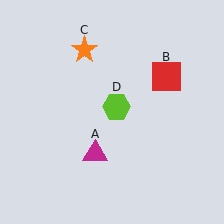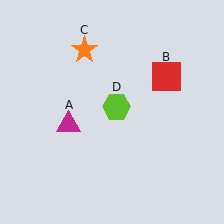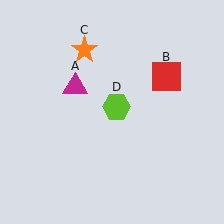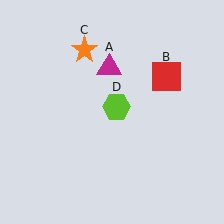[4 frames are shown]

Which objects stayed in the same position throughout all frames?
Red square (object B) and orange star (object C) and lime hexagon (object D) remained stationary.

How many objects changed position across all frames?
1 object changed position: magenta triangle (object A).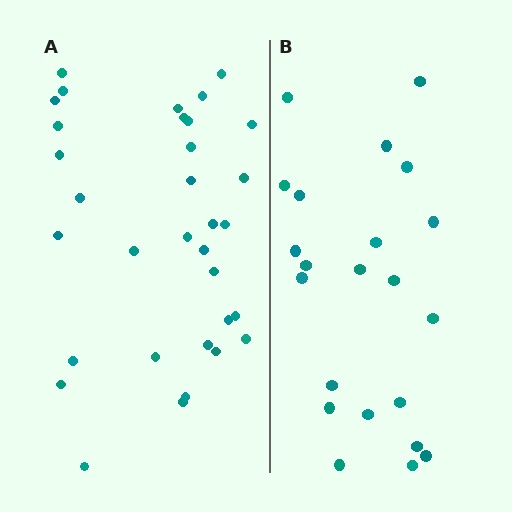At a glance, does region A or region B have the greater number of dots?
Region A (the left region) has more dots.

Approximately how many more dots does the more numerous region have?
Region A has roughly 12 or so more dots than region B.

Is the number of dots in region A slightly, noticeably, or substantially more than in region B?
Region A has substantially more. The ratio is roughly 1.5 to 1.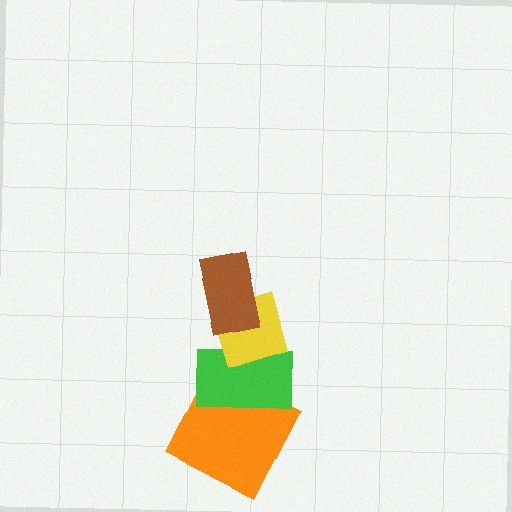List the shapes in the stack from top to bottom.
From top to bottom: the brown rectangle, the yellow diamond, the green rectangle, the orange square.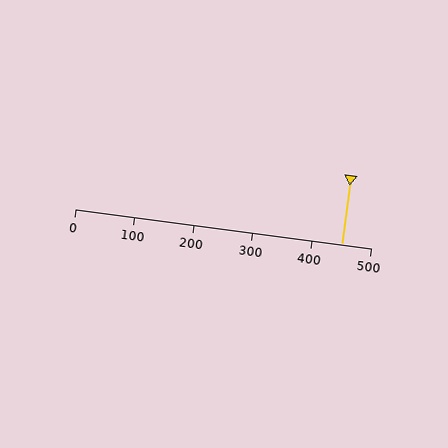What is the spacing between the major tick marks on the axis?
The major ticks are spaced 100 apart.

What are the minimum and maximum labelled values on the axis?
The axis runs from 0 to 500.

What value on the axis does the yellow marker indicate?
The marker indicates approximately 450.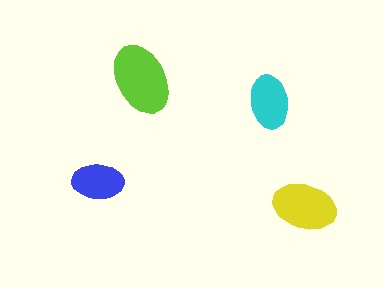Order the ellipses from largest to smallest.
the lime one, the yellow one, the cyan one, the blue one.